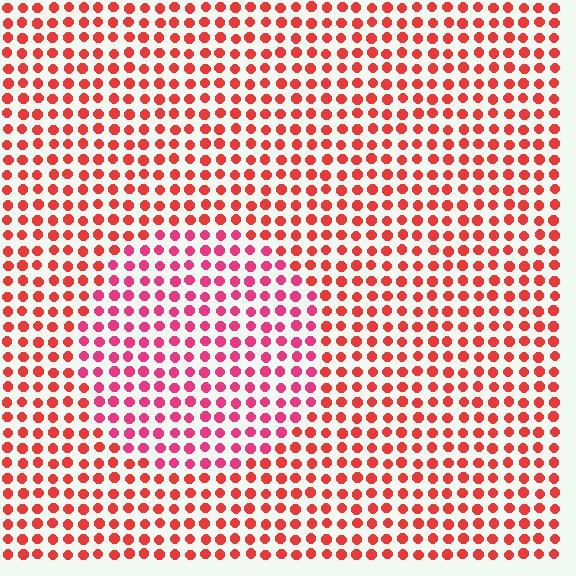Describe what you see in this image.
The image is filled with small red elements in a uniform arrangement. A circle-shaped region is visible where the elements are tinted to a slightly different hue, forming a subtle color boundary.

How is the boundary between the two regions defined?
The boundary is defined purely by a slight shift in hue (about 26 degrees). Spacing, size, and orientation are identical on both sides.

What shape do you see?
I see a circle.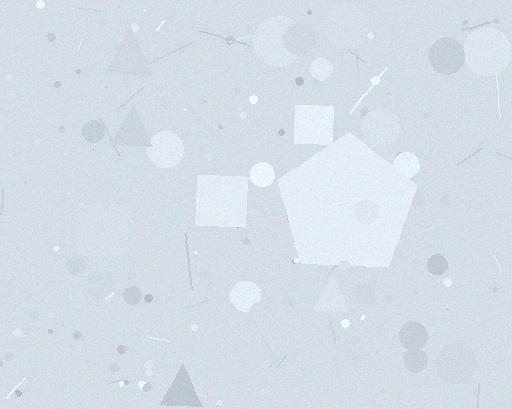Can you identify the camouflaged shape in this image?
The camouflaged shape is a pentagon.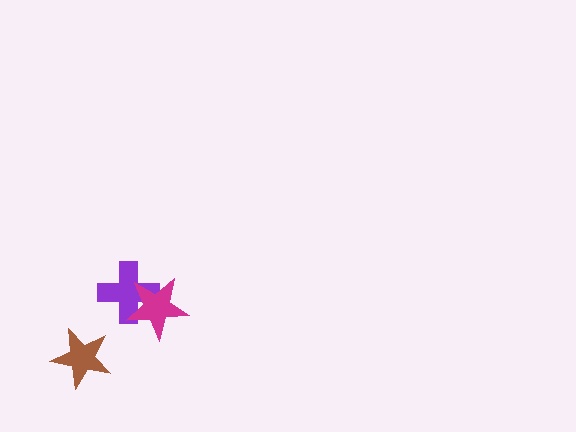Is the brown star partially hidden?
No, no other shape covers it.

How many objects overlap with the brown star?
0 objects overlap with the brown star.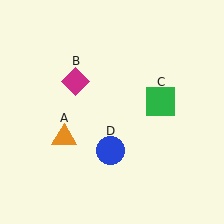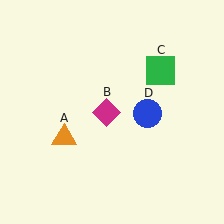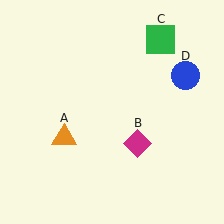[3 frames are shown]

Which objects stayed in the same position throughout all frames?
Orange triangle (object A) remained stationary.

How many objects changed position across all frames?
3 objects changed position: magenta diamond (object B), green square (object C), blue circle (object D).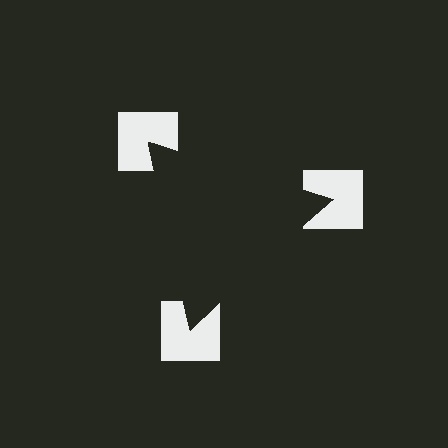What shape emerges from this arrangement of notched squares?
An illusory triangle — its edges are inferred from the aligned wedge cuts in the notched squares, not physically drawn.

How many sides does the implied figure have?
3 sides.